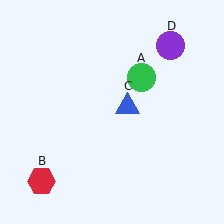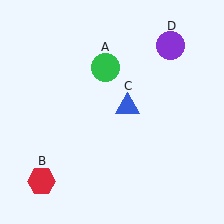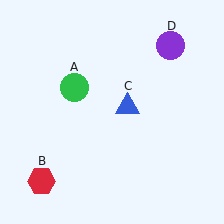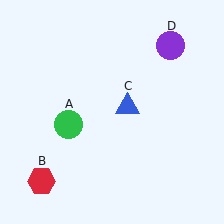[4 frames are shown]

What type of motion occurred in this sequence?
The green circle (object A) rotated counterclockwise around the center of the scene.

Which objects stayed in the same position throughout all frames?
Red hexagon (object B) and blue triangle (object C) and purple circle (object D) remained stationary.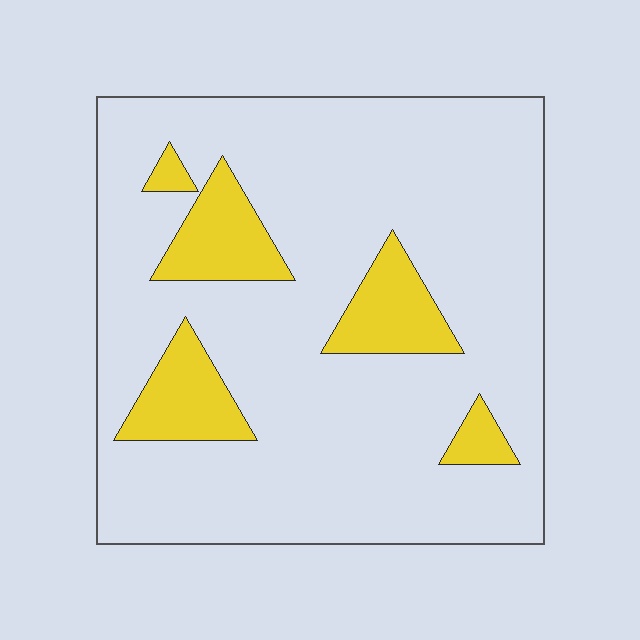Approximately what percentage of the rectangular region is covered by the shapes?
Approximately 15%.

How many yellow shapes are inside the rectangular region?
5.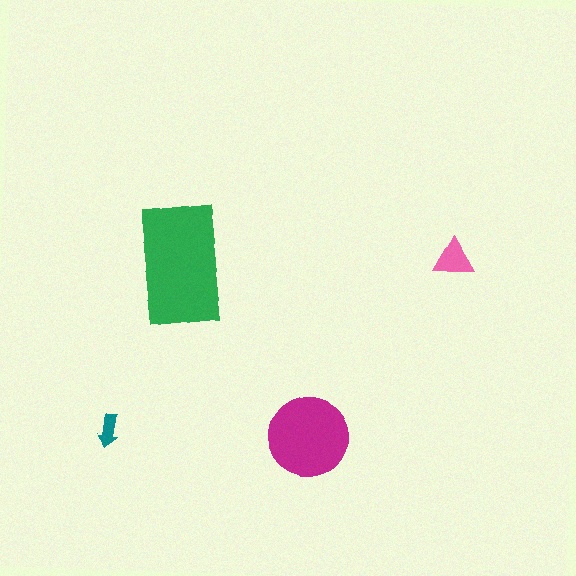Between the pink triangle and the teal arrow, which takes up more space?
The pink triangle.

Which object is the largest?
The green rectangle.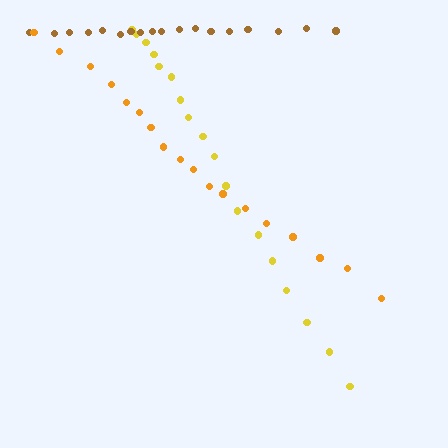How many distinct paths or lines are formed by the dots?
There are 3 distinct paths.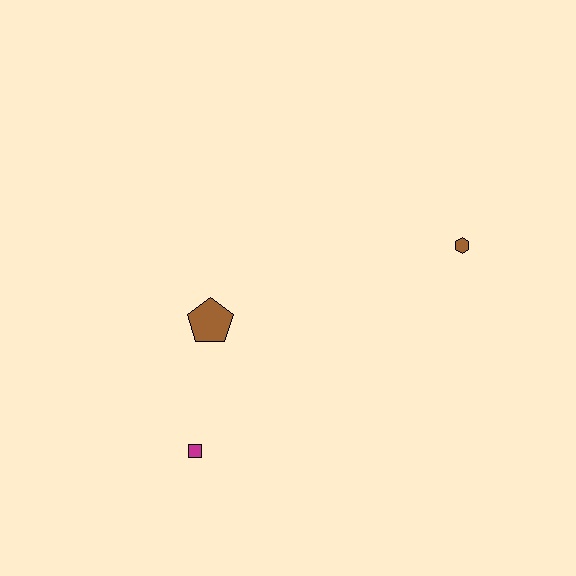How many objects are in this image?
There are 3 objects.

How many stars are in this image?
There are no stars.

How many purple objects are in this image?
There are no purple objects.